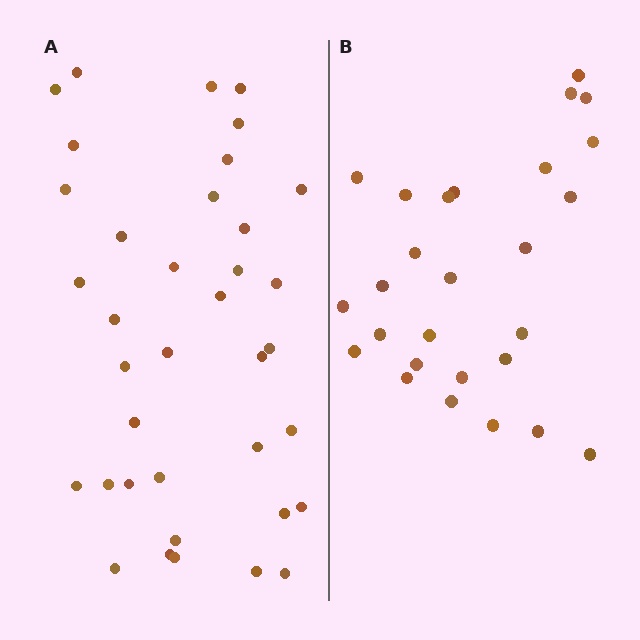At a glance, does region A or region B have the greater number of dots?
Region A (the left region) has more dots.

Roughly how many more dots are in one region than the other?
Region A has roughly 10 or so more dots than region B.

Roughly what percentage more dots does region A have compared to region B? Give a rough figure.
About 35% more.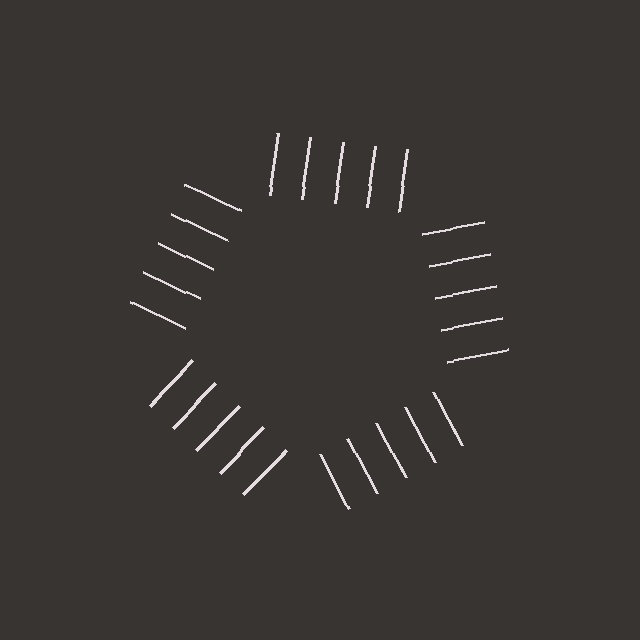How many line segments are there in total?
25 — 5 along each of the 5 edges.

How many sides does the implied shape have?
5 sides — the line-ends trace a pentagon.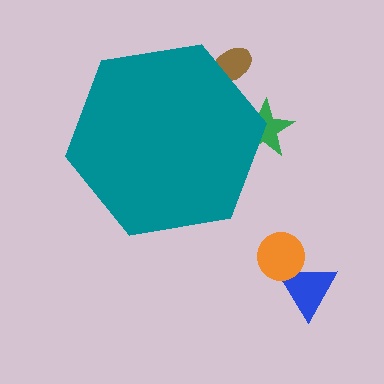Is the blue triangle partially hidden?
No, the blue triangle is fully visible.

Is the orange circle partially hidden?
No, the orange circle is fully visible.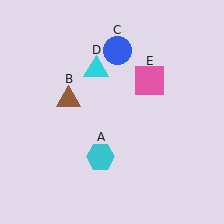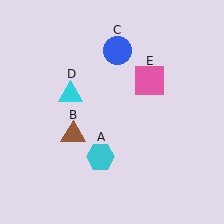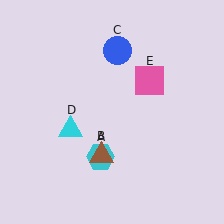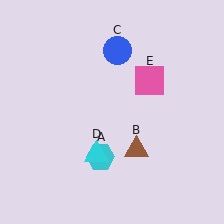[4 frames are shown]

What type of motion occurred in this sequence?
The brown triangle (object B), cyan triangle (object D) rotated counterclockwise around the center of the scene.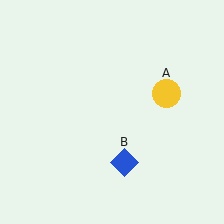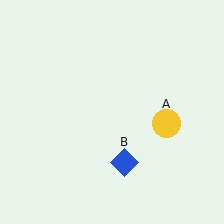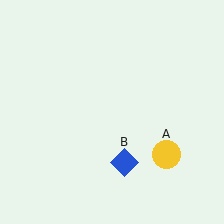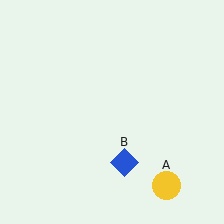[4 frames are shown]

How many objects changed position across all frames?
1 object changed position: yellow circle (object A).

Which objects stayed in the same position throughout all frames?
Blue diamond (object B) remained stationary.